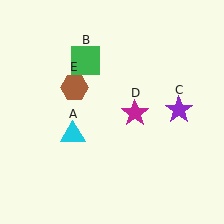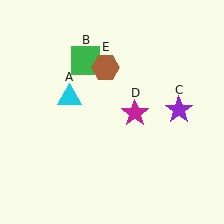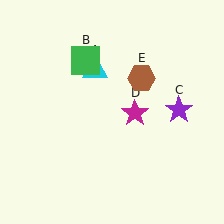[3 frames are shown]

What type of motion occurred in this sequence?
The cyan triangle (object A), brown hexagon (object E) rotated clockwise around the center of the scene.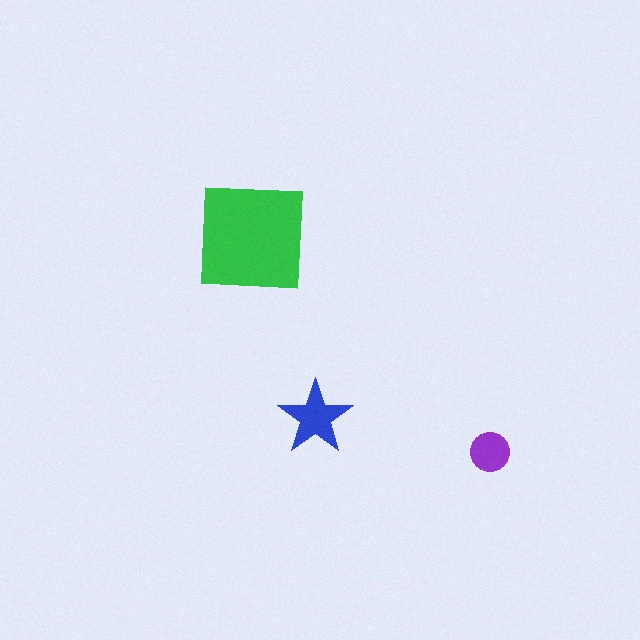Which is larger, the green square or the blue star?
The green square.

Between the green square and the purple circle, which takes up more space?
The green square.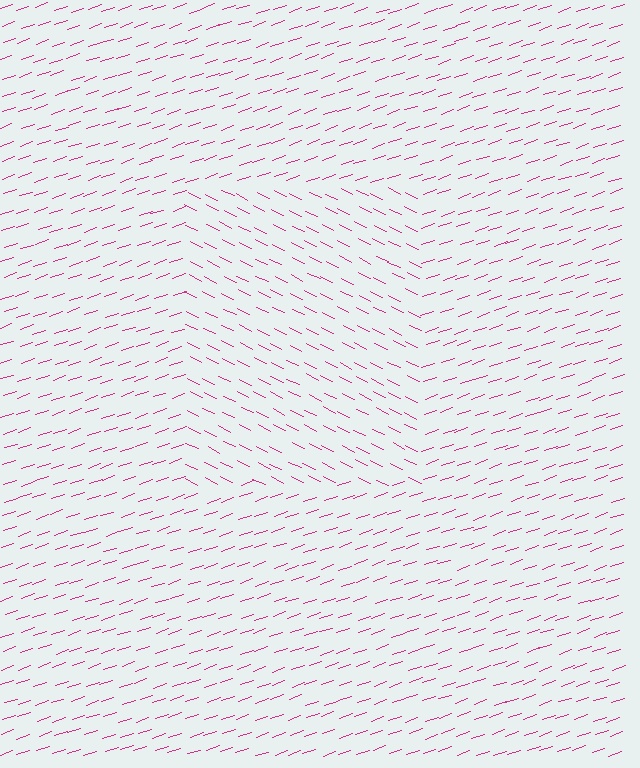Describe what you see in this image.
The image is filled with small magenta line segments. A rectangle region in the image has lines oriented differently from the surrounding lines, creating a visible texture boundary.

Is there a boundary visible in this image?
Yes, there is a texture boundary formed by a change in line orientation.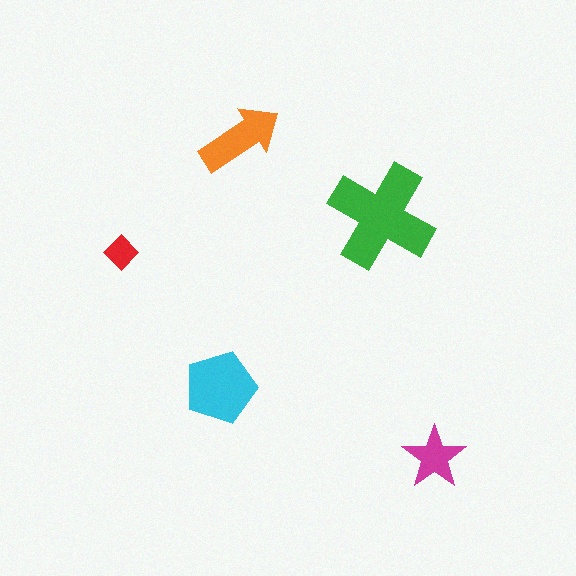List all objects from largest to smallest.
The green cross, the cyan pentagon, the orange arrow, the magenta star, the red diamond.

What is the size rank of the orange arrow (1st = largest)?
3rd.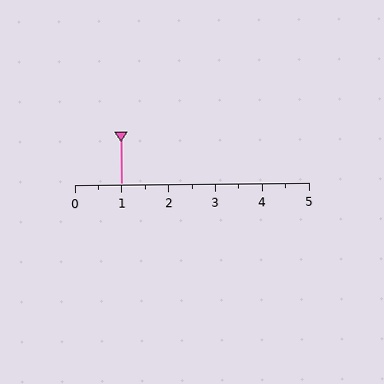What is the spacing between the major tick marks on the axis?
The major ticks are spaced 1 apart.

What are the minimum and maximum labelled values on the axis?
The axis runs from 0 to 5.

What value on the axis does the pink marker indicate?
The marker indicates approximately 1.